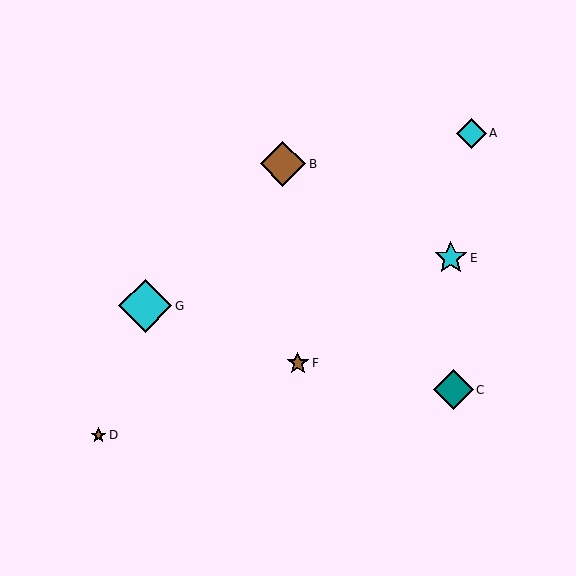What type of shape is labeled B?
Shape B is a brown diamond.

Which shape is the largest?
The cyan diamond (labeled G) is the largest.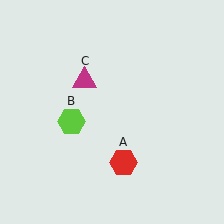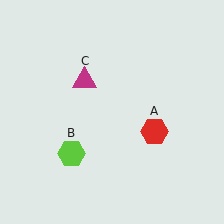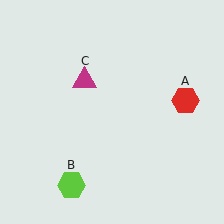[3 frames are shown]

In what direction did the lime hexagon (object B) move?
The lime hexagon (object B) moved down.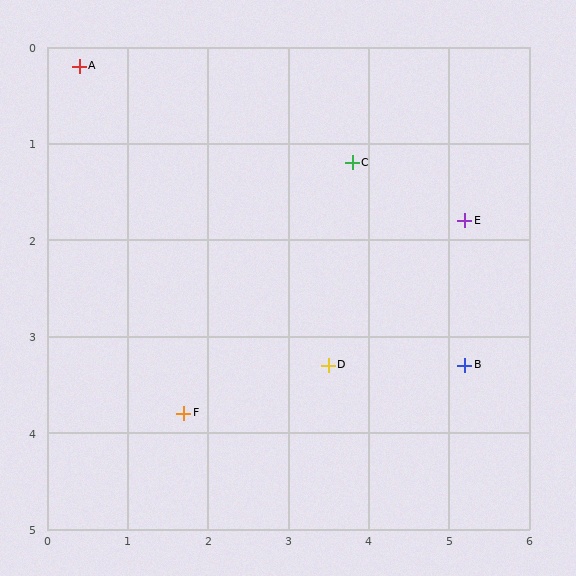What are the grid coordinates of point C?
Point C is at approximately (3.8, 1.2).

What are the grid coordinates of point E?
Point E is at approximately (5.2, 1.8).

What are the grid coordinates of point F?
Point F is at approximately (1.7, 3.8).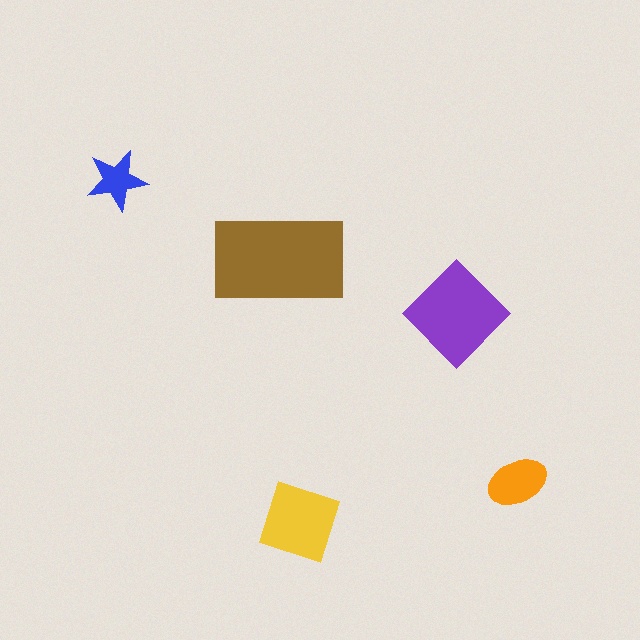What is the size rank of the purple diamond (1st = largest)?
2nd.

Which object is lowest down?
The yellow square is bottommost.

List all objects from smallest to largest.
The blue star, the orange ellipse, the yellow square, the purple diamond, the brown rectangle.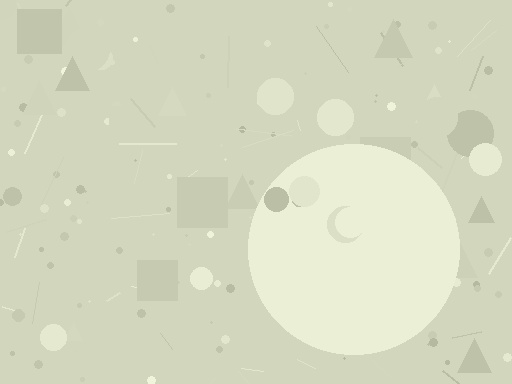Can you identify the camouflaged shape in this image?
The camouflaged shape is a circle.